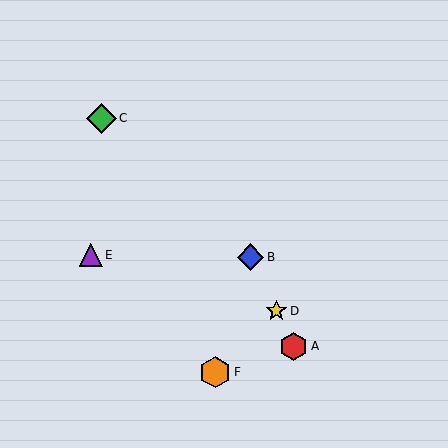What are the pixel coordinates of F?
Object F is at (215, 372).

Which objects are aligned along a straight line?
Objects A, B, D are aligned along a straight line.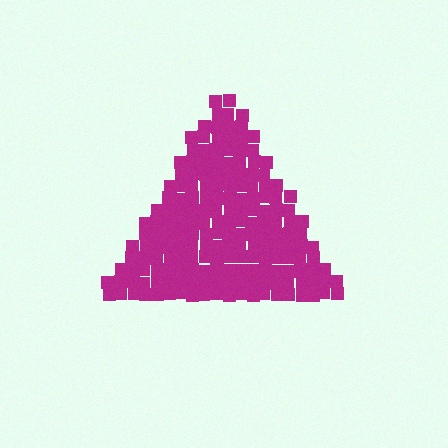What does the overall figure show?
The overall figure shows a triangle.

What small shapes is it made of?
It is made of small squares.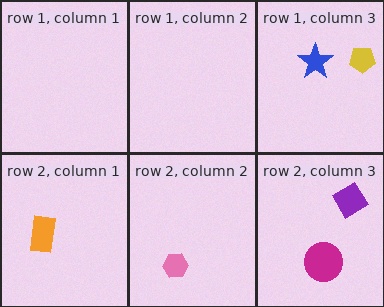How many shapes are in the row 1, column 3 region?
2.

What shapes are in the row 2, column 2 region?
The pink hexagon.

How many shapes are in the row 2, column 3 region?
2.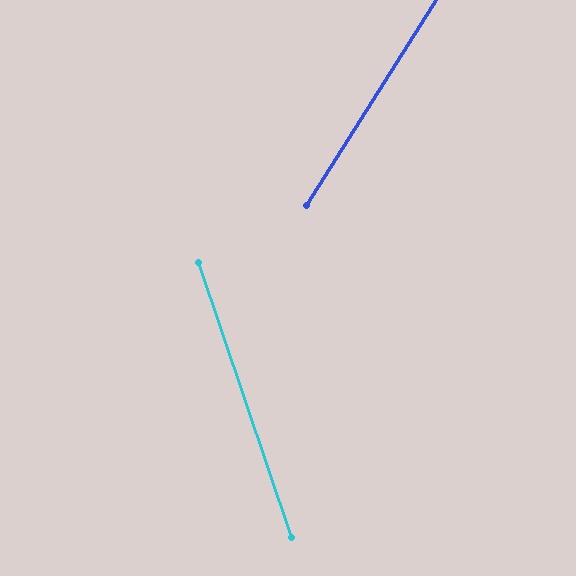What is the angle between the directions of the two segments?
Approximately 51 degrees.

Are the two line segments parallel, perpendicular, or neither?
Neither parallel nor perpendicular — they differ by about 51°.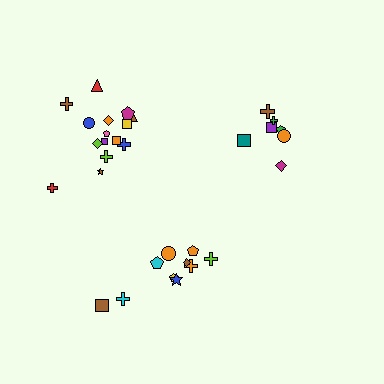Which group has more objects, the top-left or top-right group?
The top-left group.